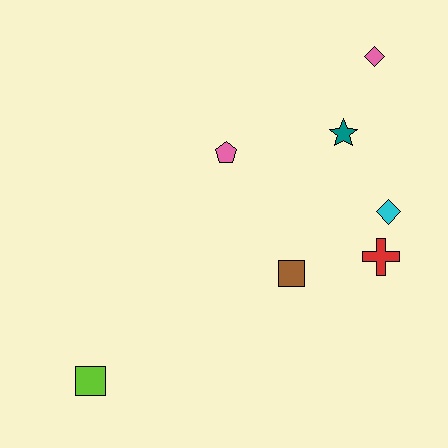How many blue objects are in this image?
There are no blue objects.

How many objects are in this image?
There are 7 objects.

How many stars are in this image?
There is 1 star.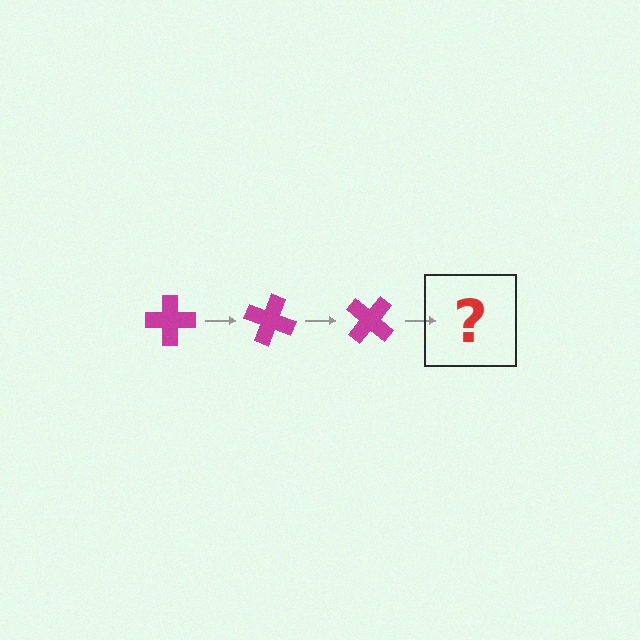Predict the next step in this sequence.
The next step is a magenta cross rotated 60 degrees.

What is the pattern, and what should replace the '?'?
The pattern is that the cross rotates 20 degrees each step. The '?' should be a magenta cross rotated 60 degrees.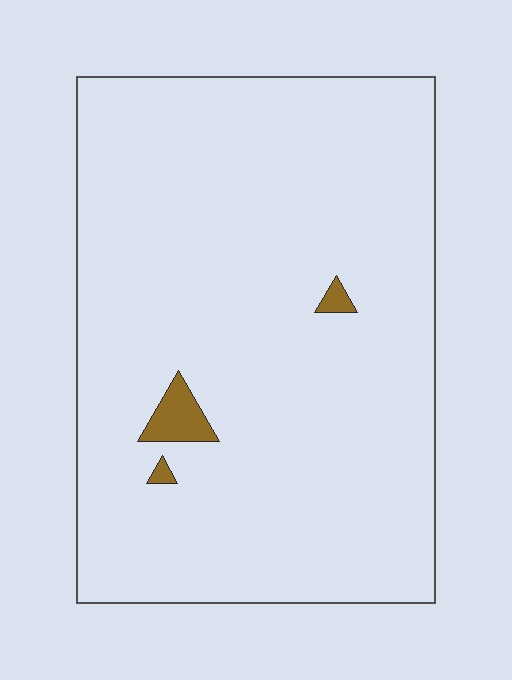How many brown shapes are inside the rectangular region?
3.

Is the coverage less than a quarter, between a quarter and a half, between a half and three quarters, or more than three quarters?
Less than a quarter.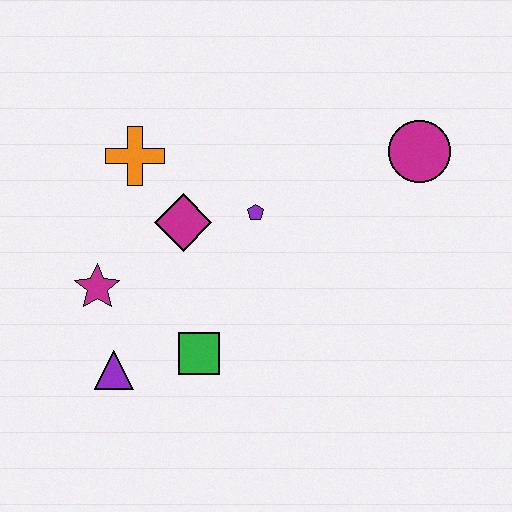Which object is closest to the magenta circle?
The purple pentagon is closest to the magenta circle.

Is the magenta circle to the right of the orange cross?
Yes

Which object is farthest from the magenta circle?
The purple triangle is farthest from the magenta circle.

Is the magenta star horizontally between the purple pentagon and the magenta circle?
No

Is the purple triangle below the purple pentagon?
Yes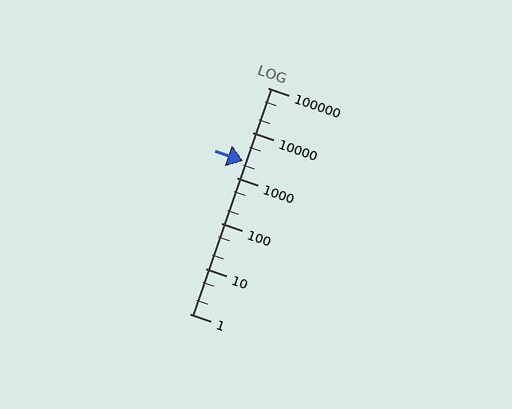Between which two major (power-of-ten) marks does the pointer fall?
The pointer is between 1000 and 10000.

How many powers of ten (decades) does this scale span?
The scale spans 5 decades, from 1 to 100000.